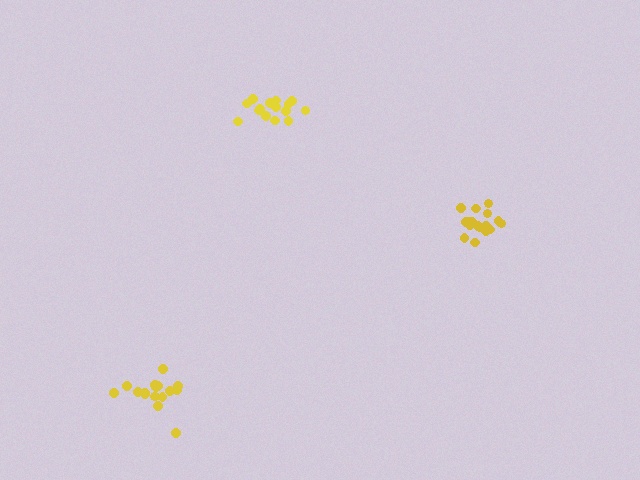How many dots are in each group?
Group 1: 17 dots, Group 2: 15 dots, Group 3: 18 dots (50 total).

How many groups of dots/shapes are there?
There are 3 groups.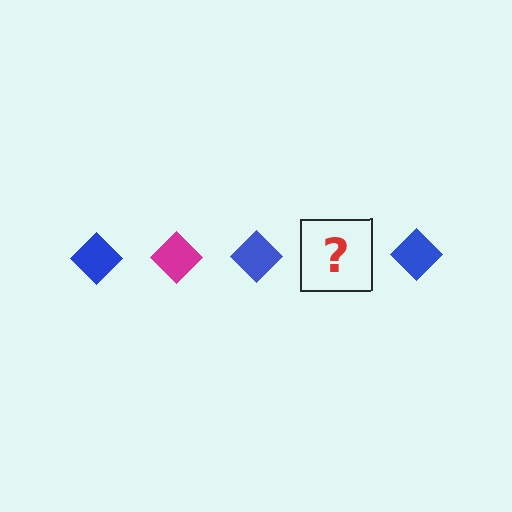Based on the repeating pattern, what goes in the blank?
The blank should be a magenta diamond.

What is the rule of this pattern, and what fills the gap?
The rule is that the pattern cycles through blue, magenta diamonds. The gap should be filled with a magenta diamond.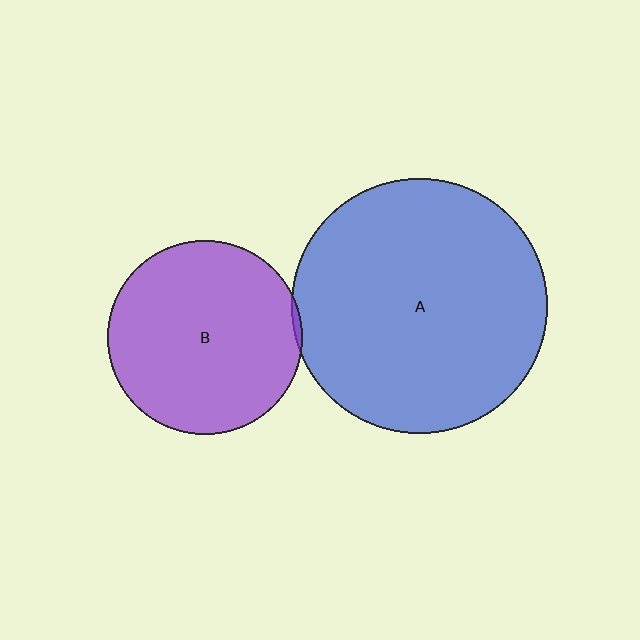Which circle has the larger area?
Circle A (blue).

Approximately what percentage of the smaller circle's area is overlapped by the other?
Approximately 5%.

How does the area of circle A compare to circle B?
Approximately 1.7 times.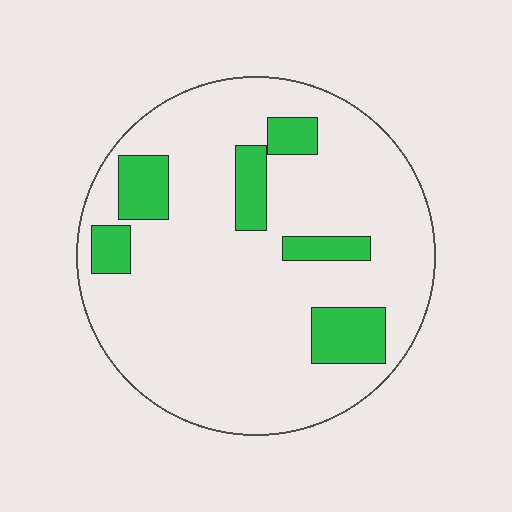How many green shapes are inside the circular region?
6.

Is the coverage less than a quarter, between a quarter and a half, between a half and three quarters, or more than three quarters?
Less than a quarter.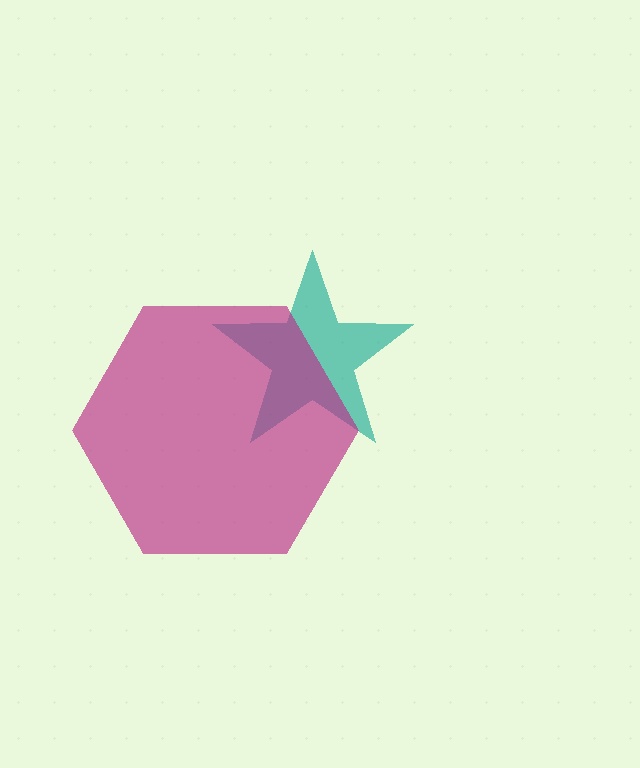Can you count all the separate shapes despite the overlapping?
Yes, there are 2 separate shapes.